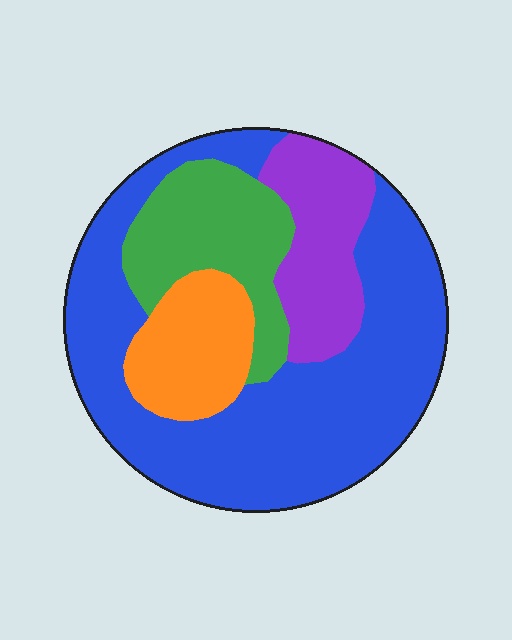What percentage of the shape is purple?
Purple covers around 15% of the shape.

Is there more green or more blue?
Blue.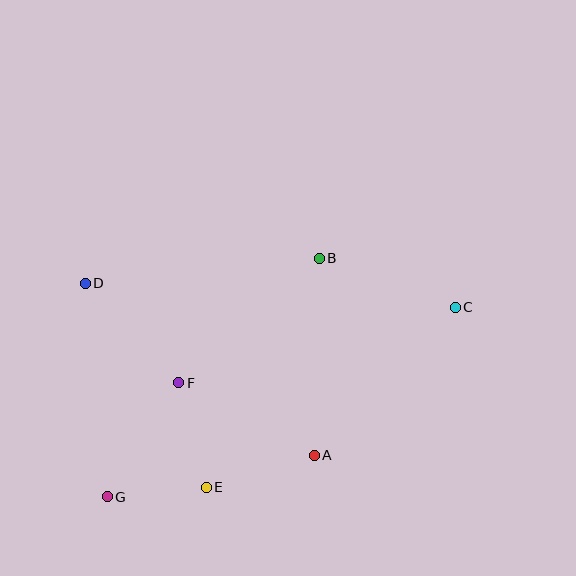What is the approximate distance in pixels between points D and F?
The distance between D and F is approximately 137 pixels.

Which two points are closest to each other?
Points E and G are closest to each other.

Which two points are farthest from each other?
Points C and G are farthest from each other.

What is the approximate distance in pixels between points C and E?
The distance between C and E is approximately 307 pixels.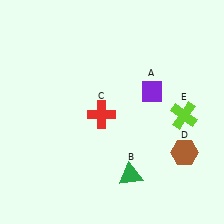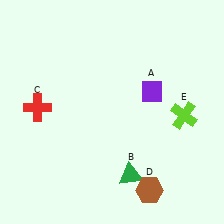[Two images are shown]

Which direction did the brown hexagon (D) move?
The brown hexagon (D) moved down.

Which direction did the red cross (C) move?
The red cross (C) moved left.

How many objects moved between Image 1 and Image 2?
2 objects moved between the two images.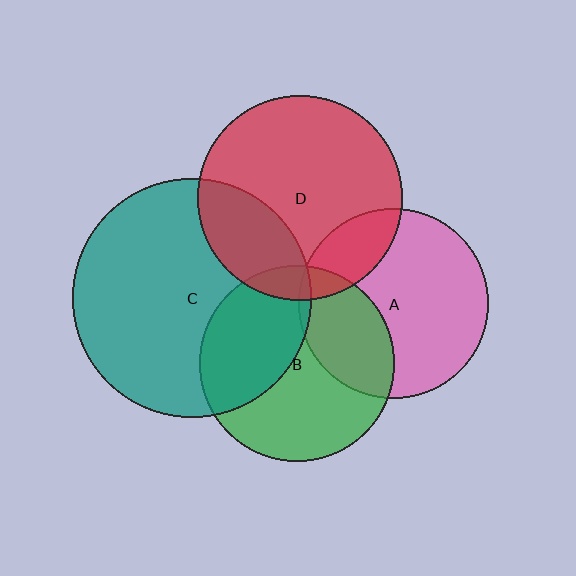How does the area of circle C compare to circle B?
Approximately 1.5 times.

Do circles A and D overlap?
Yes.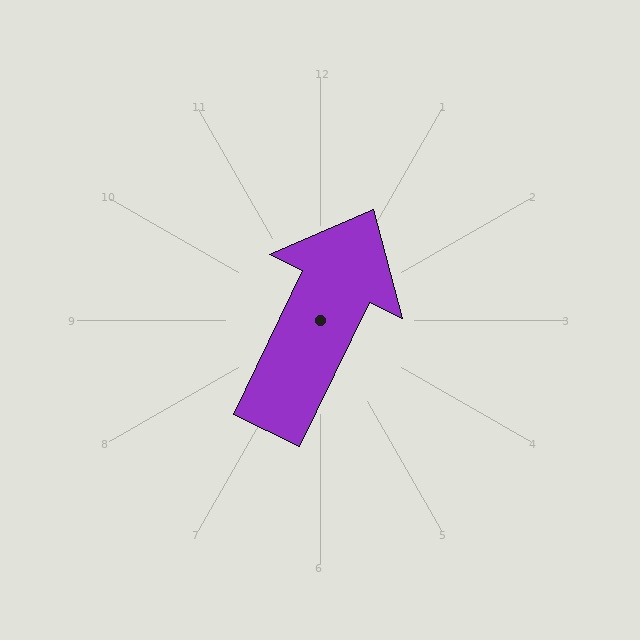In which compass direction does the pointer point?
Northeast.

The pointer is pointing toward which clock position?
Roughly 1 o'clock.